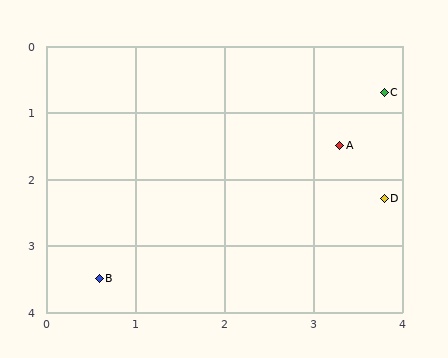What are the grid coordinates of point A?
Point A is at approximately (3.3, 1.5).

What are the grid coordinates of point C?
Point C is at approximately (3.8, 0.7).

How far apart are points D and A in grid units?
Points D and A are about 0.9 grid units apart.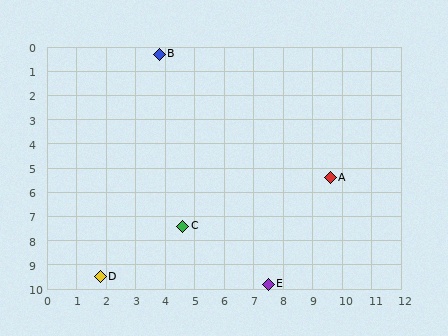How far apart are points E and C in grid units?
Points E and C are about 3.8 grid units apart.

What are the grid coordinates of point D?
Point D is at approximately (1.8, 9.5).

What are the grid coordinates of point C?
Point C is at approximately (4.6, 7.4).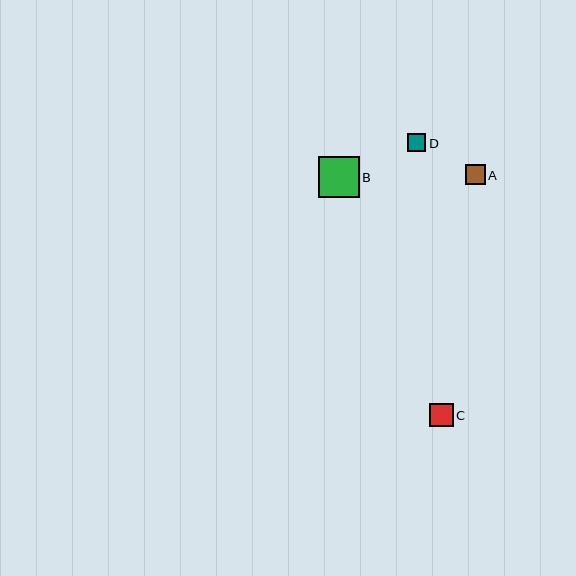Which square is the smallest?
Square D is the smallest with a size of approximately 18 pixels.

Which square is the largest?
Square B is the largest with a size of approximately 40 pixels.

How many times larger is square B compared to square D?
Square B is approximately 2.2 times the size of square D.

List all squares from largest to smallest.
From largest to smallest: B, C, A, D.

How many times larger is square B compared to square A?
Square B is approximately 2.0 times the size of square A.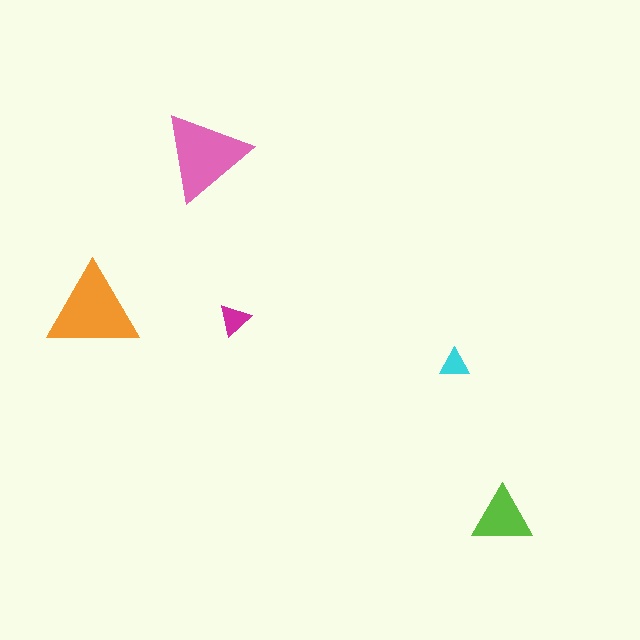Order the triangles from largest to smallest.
the orange one, the pink one, the lime one, the magenta one, the cyan one.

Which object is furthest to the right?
The lime triangle is rightmost.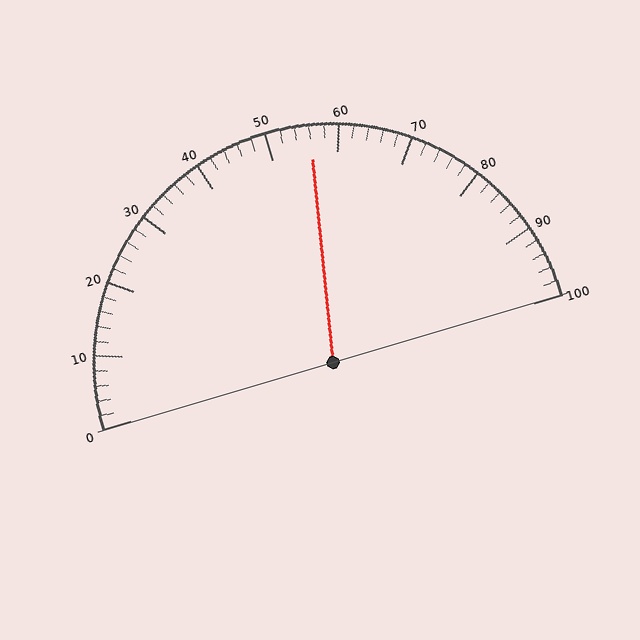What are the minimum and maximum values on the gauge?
The gauge ranges from 0 to 100.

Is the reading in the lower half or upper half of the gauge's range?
The reading is in the upper half of the range (0 to 100).